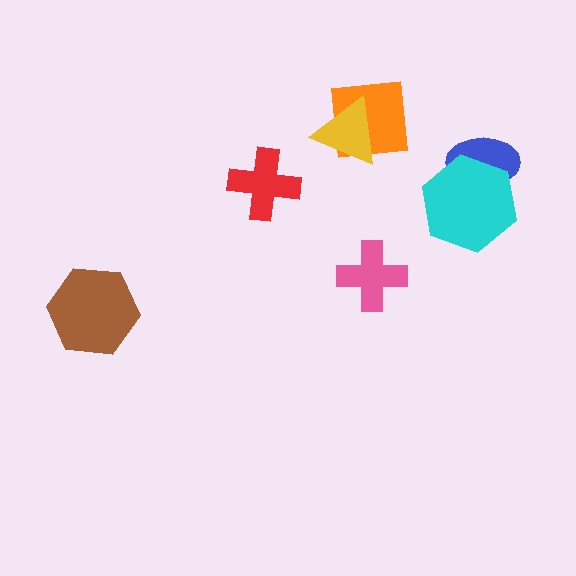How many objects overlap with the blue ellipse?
1 object overlaps with the blue ellipse.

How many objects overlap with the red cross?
0 objects overlap with the red cross.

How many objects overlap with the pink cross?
0 objects overlap with the pink cross.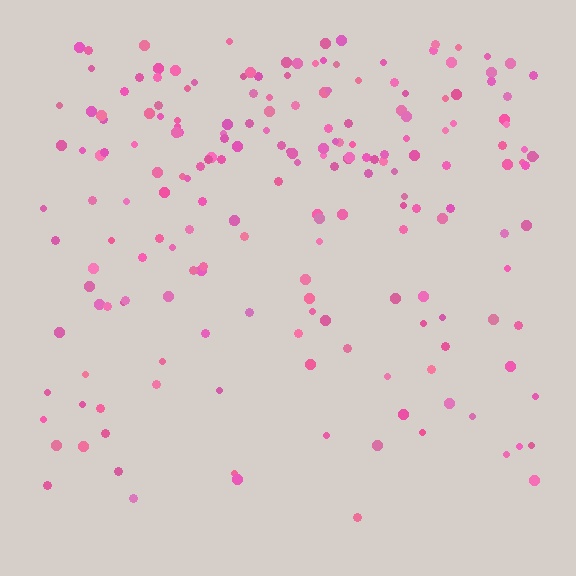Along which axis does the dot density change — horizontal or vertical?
Vertical.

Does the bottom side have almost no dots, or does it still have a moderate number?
Still a moderate number, just noticeably fewer than the top.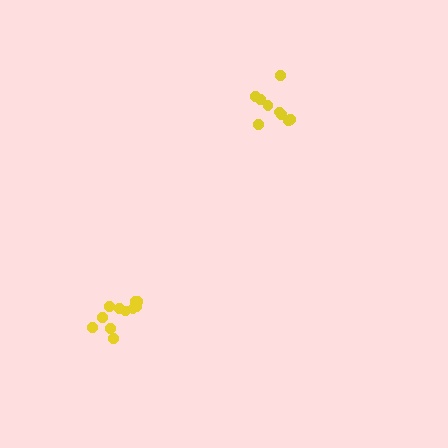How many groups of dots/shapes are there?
There are 2 groups.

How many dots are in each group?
Group 1: 10 dots, Group 2: 11 dots (21 total).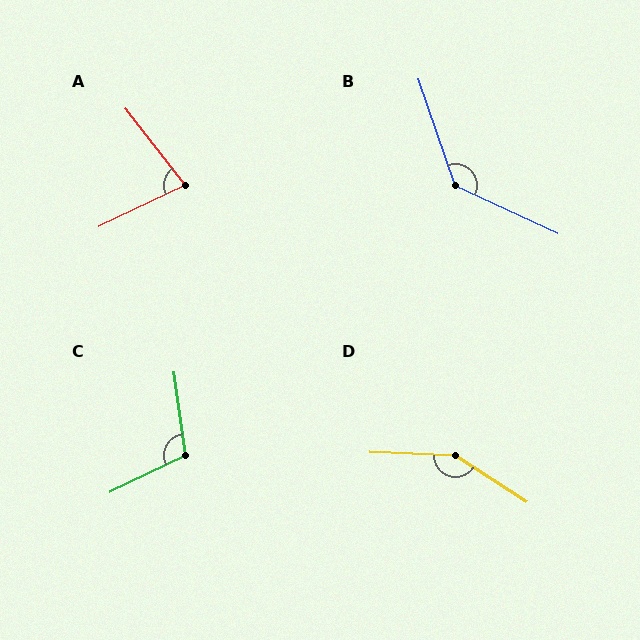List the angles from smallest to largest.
A (78°), C (108°), B (134°), D (149°).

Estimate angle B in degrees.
Approximately 134 degrees.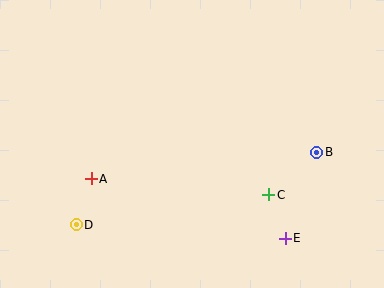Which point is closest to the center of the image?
Point C at (269, 195) is closest to the center.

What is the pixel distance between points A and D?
The distance between A and D is 48 pixels.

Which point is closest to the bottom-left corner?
Point D is closest to the bottom-left corner.